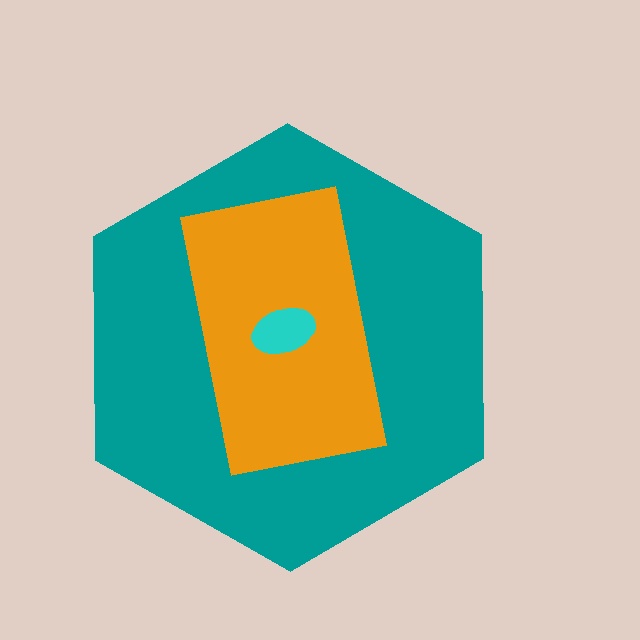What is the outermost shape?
The teal hexagon.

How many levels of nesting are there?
3.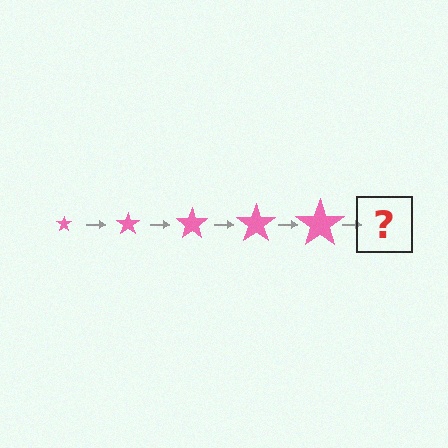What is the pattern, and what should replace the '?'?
The pattern is that the star gets progressively larger each step. The '?' should be a pink star, larger than the previous one.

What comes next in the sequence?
The next element should be a pink star, larger than the previous one.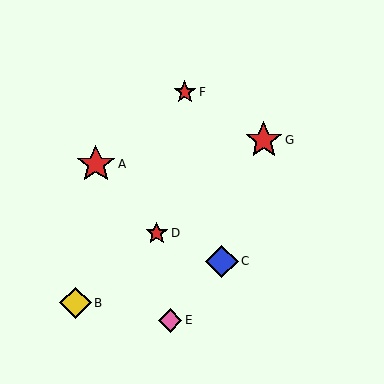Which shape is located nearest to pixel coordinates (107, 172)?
The red star (labeled A) at (96, 164) is nearest to that location.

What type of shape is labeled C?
Shape C is a blue diamond.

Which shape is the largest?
The red star (labeled A) is the largest.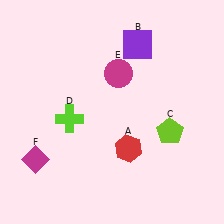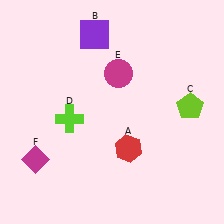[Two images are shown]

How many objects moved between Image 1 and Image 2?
2 objects moved between the two images.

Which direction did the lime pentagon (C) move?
The lime pentagon (C) moved up.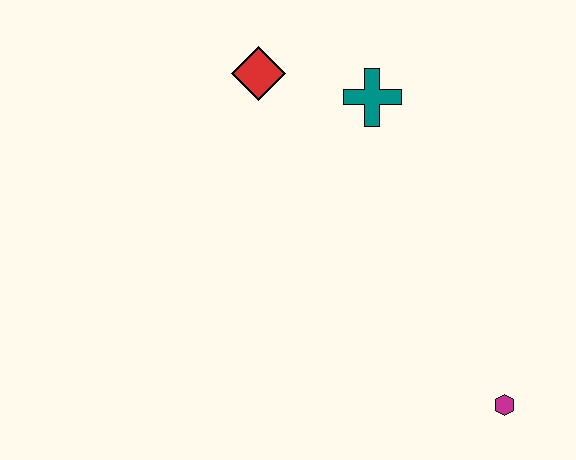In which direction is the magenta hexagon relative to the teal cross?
The magenta hexagon is below the teal cross.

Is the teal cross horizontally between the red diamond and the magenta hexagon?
Yes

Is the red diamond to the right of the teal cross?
No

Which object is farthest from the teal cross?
The magenta hexagon is farthest from the teal cross.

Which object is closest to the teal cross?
The red diamond is closest to the teal cross.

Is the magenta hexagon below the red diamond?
Yes